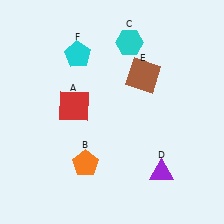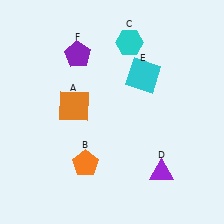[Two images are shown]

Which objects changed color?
A changed from red to orange. E changed from brown to cyan. F changed from cyan to purple.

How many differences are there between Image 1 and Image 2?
There are 3 differences between the two images.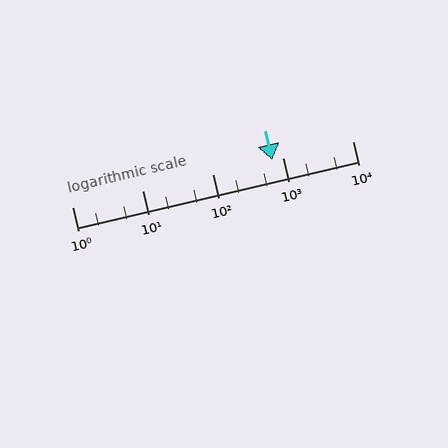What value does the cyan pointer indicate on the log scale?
The pointer indicates approximately 710.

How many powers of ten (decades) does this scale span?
The scale spans 4 decades, from 1 to 10000.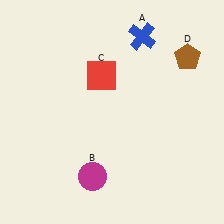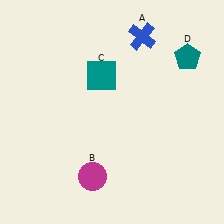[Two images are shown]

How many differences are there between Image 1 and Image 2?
There are 2 differences between the two images.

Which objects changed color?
C changed from red to teal. D changed from brown to teal.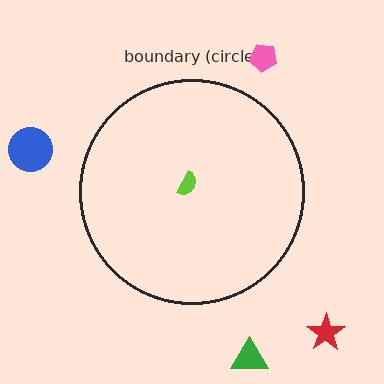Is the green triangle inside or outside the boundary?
Outside.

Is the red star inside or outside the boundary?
Outside.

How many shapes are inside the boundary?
1 inside, 4 outside.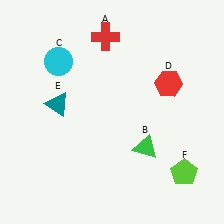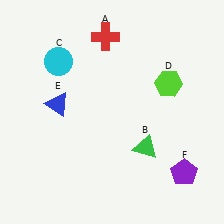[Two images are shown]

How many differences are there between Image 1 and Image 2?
There are 3 differences between the two images.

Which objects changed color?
D changed from red to lime. E changed from teal to blue. F changed from lime to purple.